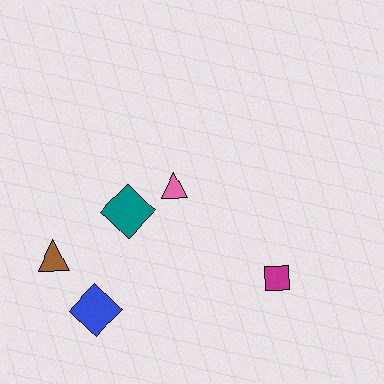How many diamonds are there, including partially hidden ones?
There are 2 diamonds.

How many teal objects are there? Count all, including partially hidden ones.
There is 1 teal object.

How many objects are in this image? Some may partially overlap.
There are 5 objects.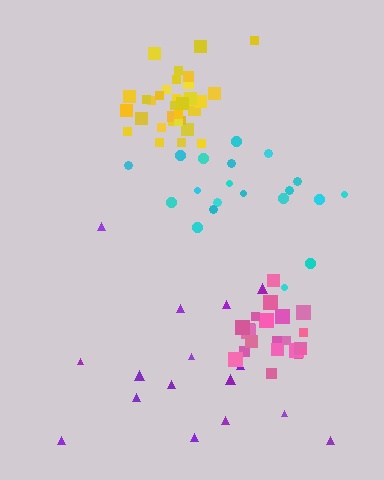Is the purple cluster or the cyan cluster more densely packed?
Cyan.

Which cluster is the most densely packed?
Yellow.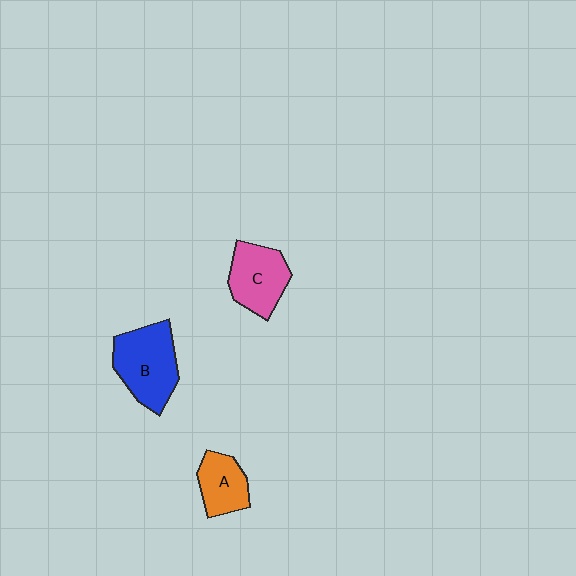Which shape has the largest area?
Shape B (blue).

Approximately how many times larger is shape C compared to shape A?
Approximately 1.3 times.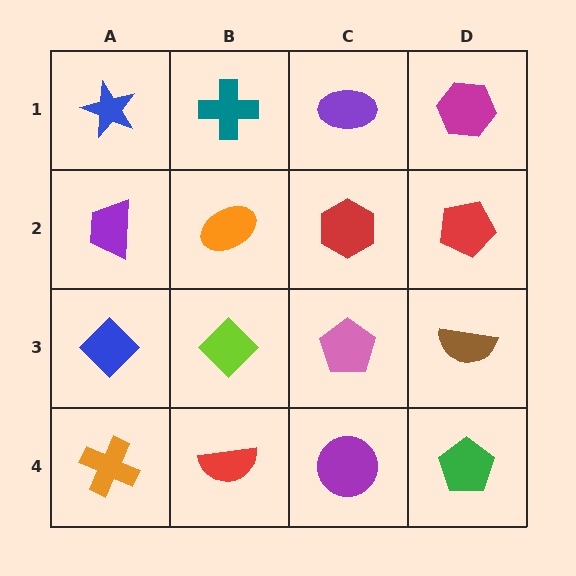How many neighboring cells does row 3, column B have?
4.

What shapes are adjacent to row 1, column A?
A purple trapezoid (row 2, column A), a teal cross (row 1, column B).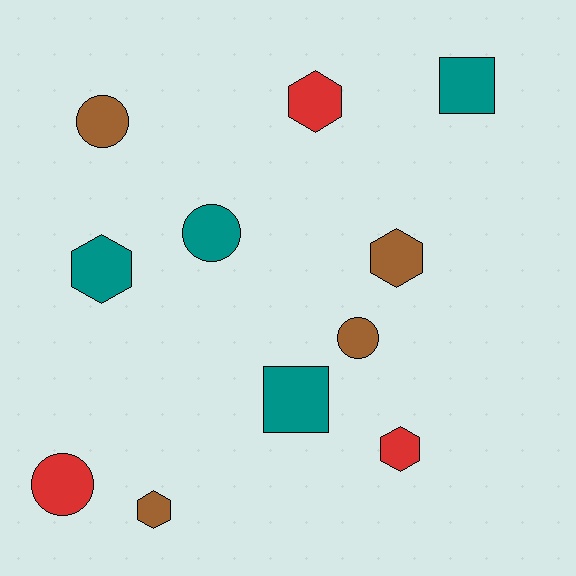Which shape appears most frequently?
Hexagon, with 5 objects.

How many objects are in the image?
There are 11 objects.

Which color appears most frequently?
Teal, with 4 objects.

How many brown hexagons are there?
There are 2 brown hexagons.